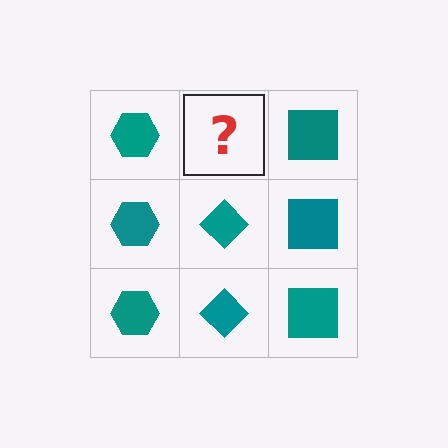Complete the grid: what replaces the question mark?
The question mark should be replaced with a teal diamond.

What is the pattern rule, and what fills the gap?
The rule is that each column has a consistent shape. The gap should be filled with a teal diamond.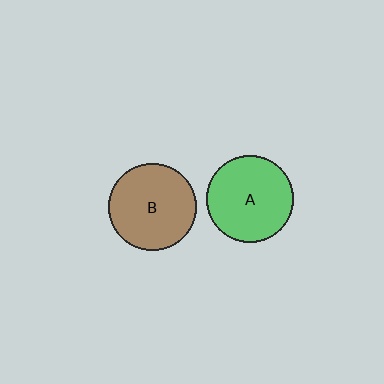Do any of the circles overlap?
No, none of the circles overlap.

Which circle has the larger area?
Circle B (brown).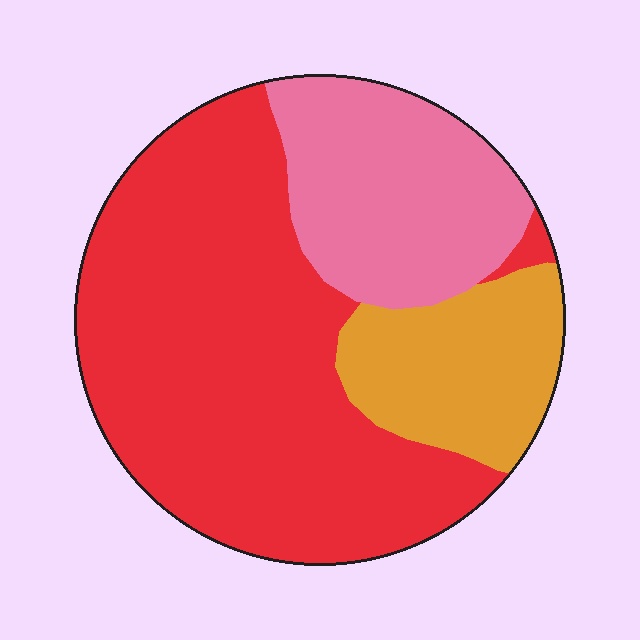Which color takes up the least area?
Orange, at roughly 15%.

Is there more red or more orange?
Red.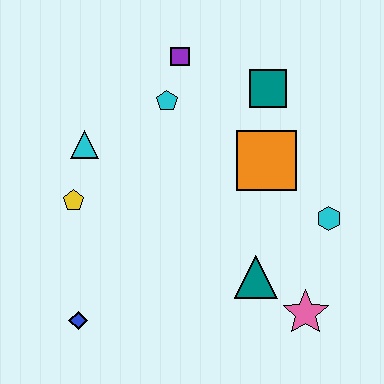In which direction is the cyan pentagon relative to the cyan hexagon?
The cyan pentagon is to the left of the cyan hexagon.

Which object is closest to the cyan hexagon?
The orange square is closest to the cyan hexagon.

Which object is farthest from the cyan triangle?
The pink star is farthest from the cyan triangle.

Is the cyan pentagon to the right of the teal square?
No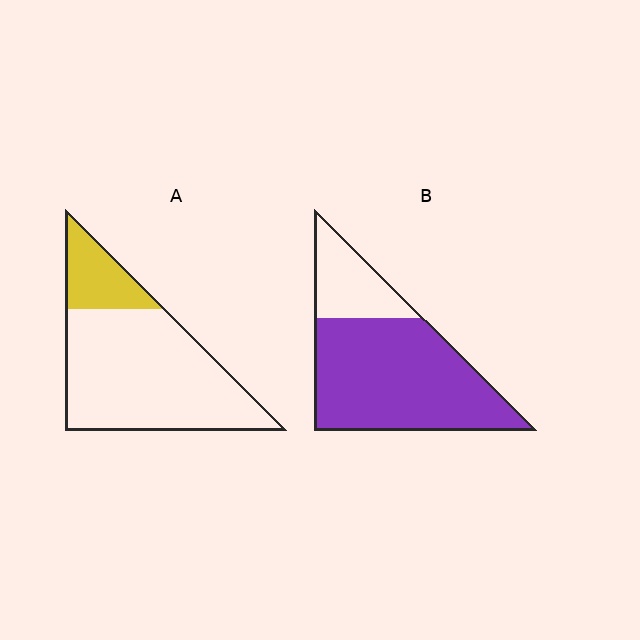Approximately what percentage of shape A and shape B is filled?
A is approximately 20% and B is approximately 75%.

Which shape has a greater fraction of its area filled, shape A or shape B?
Shape B.